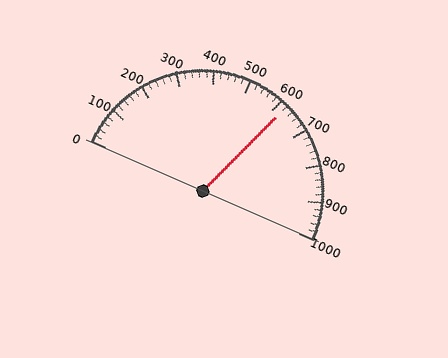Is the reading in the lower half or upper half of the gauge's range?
The reading is in the upper half of the range (0 to 1000).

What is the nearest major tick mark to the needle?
The nearest major tick mark is 600.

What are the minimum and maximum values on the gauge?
The gauge ranges from 0 to 1000.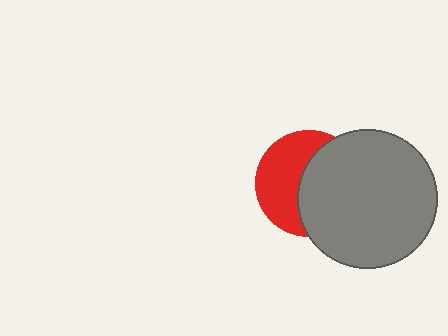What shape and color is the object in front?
The object in front is a gray circle.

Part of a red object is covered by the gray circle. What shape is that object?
It is a circle.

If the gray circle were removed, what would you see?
You would see the complete red circle.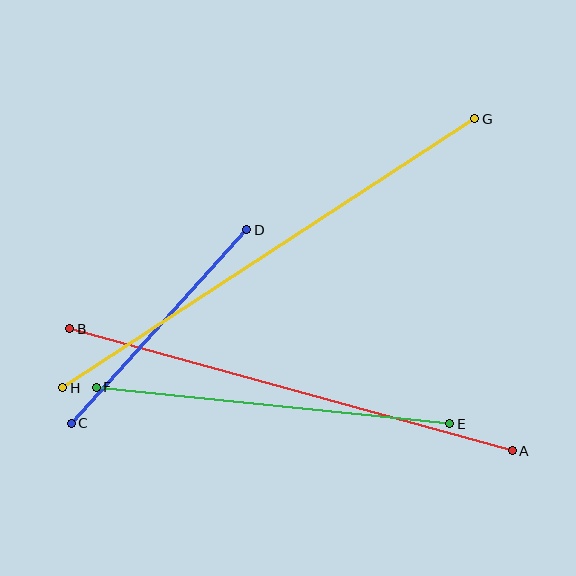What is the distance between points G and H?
The distance is approximately 492 pixels.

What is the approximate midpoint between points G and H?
The midpoint is at approximately (269, 253) pixels.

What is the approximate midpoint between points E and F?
The midpoint is at approximately (273, 405) pixels.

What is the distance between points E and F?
The distance is approximately 355 pixels.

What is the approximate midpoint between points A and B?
The midpoint is at approximately (291, 390) pixels.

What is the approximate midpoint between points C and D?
The midpoint is at approximately (159, 327) pixels.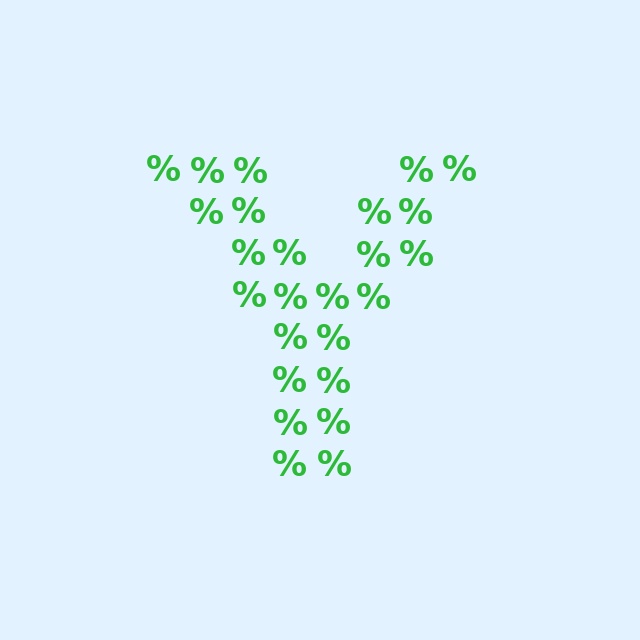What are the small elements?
The small elements are percent signs.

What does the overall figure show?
The overall figure shows the letter Y.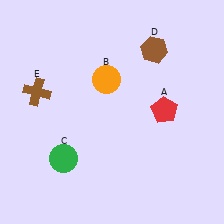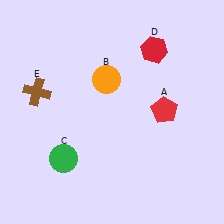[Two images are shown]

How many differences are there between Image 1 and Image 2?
There is 1 difference between the two images.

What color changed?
The hexagon (D) changed from brown in Image 1 to red in Image 2.